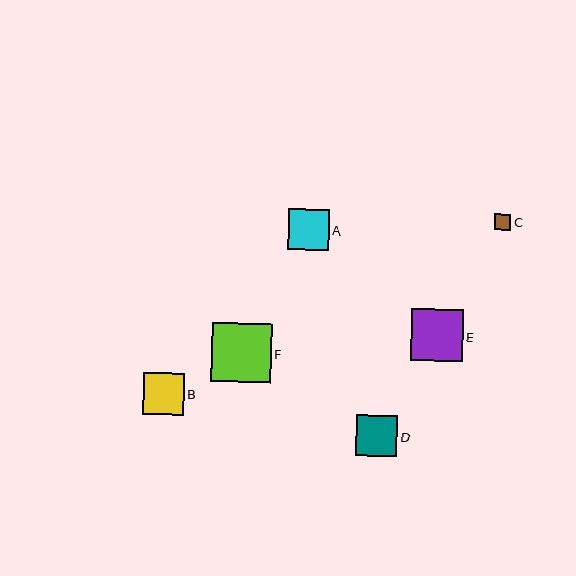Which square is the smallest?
Square C is the smallest with a size of approximately 17 pixels.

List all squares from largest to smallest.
From largest to smallest: F, E, D, B, A, C.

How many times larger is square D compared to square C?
Square D is approximately 2.5 times the size of square C.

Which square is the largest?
Square F is the largest with a size of approximately 59 pixels.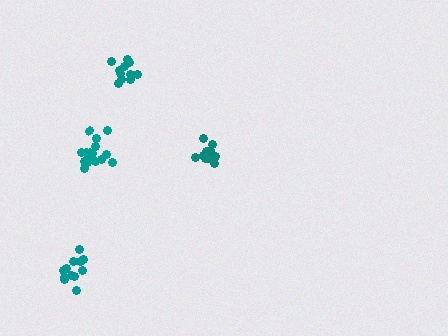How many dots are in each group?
Group 1: 16 dots, Group 2: 12 dots, Group 3: 12 dots, Group 4: 11 dots (51 total).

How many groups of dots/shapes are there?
There are 4 groups.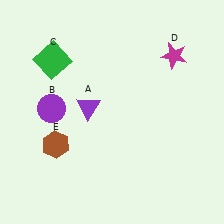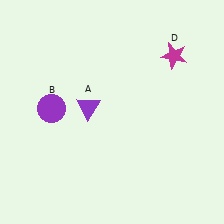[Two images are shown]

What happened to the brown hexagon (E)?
The brown hexagon (E) was removed in Image 2. It was in the bottom-left area of Image 1.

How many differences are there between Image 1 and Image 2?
There are 2 differences between the two images.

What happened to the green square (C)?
The green square (C) was removed in Image 2. It was in the top-left area of Image 1.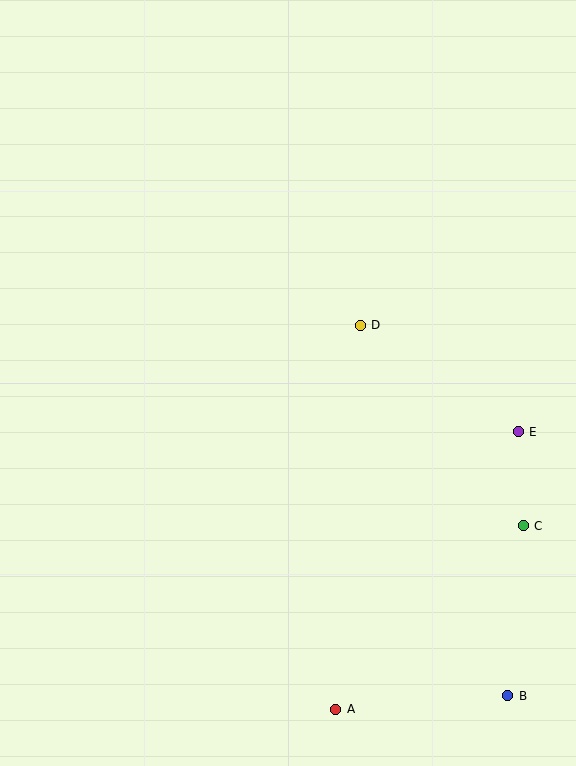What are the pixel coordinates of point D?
Point D is at (360, 325).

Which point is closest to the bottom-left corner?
Point A is closest to the bottom-left corner.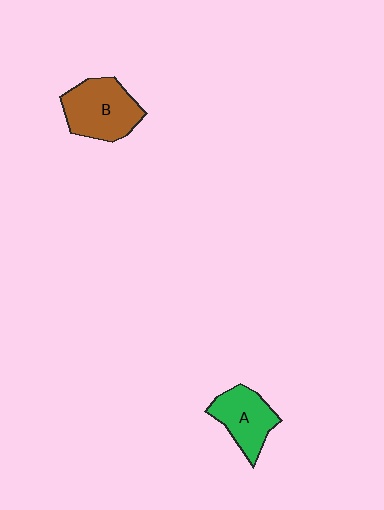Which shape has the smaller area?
Shape A (green).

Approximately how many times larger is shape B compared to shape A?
Approximately 1.3 times.